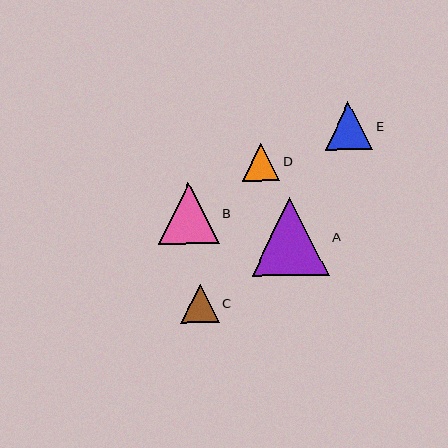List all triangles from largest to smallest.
From largest to smallest: A, B, E, C, D.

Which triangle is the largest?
Triangle A is the largest with a size of approximately 78 pixels.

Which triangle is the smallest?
Triangle D is the smallest with a size of approximately 37 pixels.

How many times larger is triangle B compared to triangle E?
Triangle B is approximately 1.3 times the size of triangle E.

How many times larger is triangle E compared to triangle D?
Triangle E is approximately 1.3 times the size of triangle D.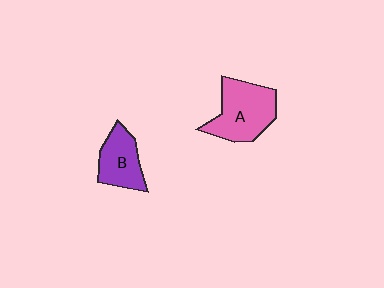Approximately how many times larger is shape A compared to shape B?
Approximately 1.4 times.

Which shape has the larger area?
Shape A (pink).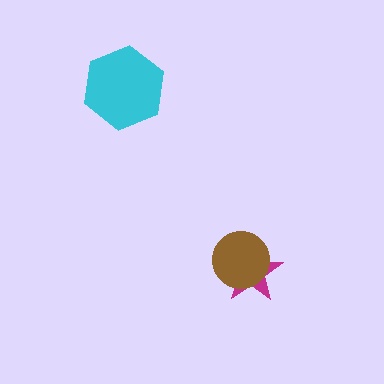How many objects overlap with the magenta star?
1 object overlaps with the magenta star.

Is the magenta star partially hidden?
Yes, it is partially covered by another shape.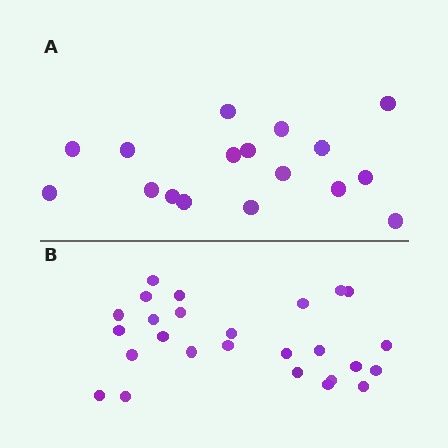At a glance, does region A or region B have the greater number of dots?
Region B (the bottom region) has more dots.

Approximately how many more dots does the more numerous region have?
Region B has roughly 8 or so more dots than region A.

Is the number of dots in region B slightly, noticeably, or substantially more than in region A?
Region B has substantially more. The ratio is roughly 1.5 to 1.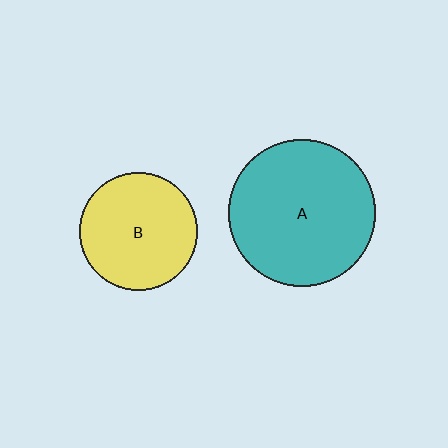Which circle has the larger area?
Circle A (teal).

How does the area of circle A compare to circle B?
Approximately 1.5 times.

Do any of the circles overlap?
No, none of the circles overlap.